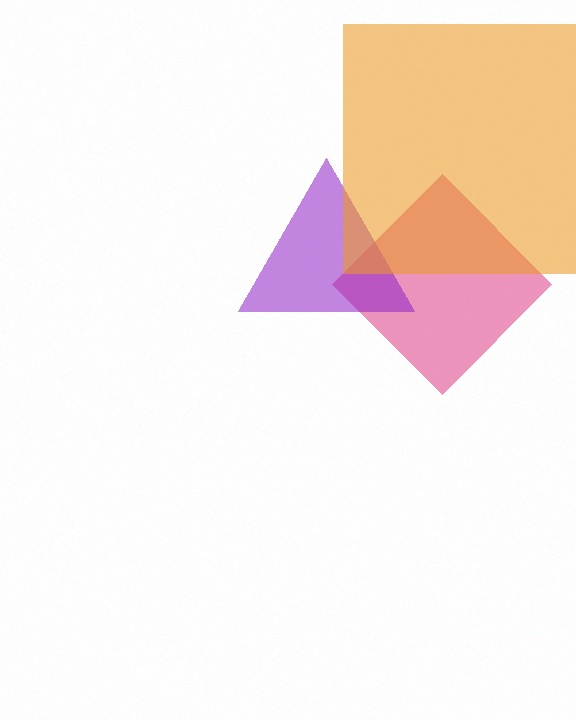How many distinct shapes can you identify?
There are 3 distinct shapes: a pink diamond, a purple triangle, an orange square.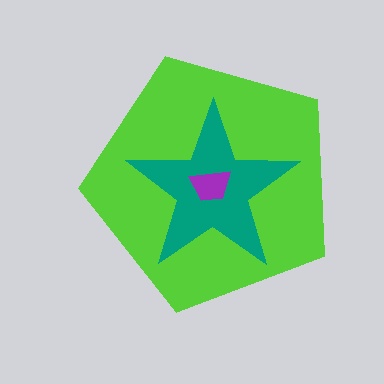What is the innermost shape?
The purple trapezoid.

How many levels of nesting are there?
3.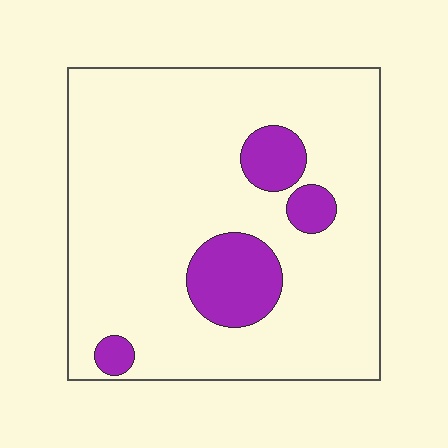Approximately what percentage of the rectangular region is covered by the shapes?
Approximately 15%.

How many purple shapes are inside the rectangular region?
4.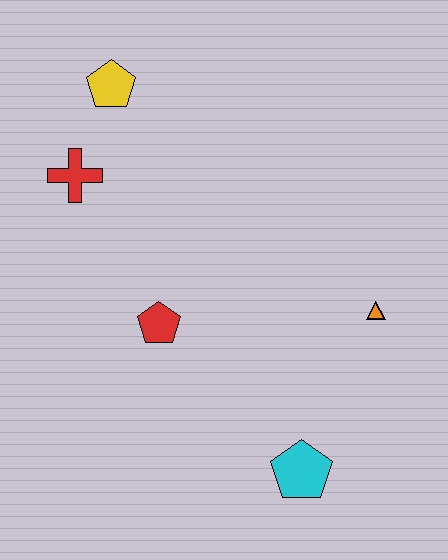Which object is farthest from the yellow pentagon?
The cyan pentagon is farthest from the yellow pentagon.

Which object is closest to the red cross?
The yellow pentagon is closest to the red cross.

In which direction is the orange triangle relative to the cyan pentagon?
The orange triangle is above the cyan pentagon.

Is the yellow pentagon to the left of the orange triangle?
Yes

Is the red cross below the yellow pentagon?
Yes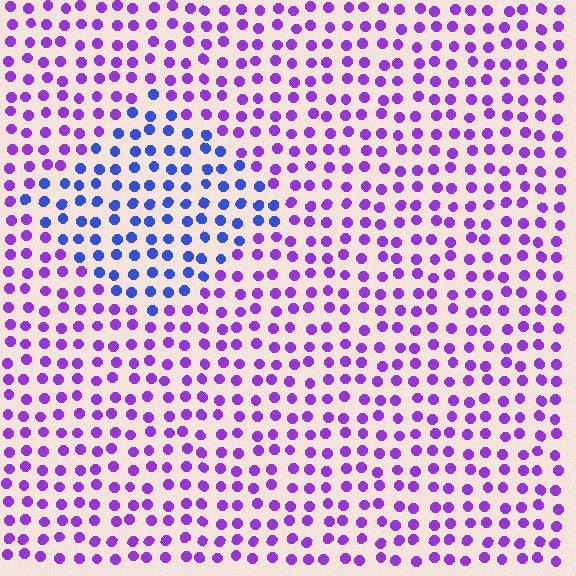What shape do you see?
I see a diamond.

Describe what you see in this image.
The image is filled with small purple elements in a uniform arrangement. A diamond-shaped region is visible where the elements are tinted to a slightly different hue, forming a subtle color boundary.